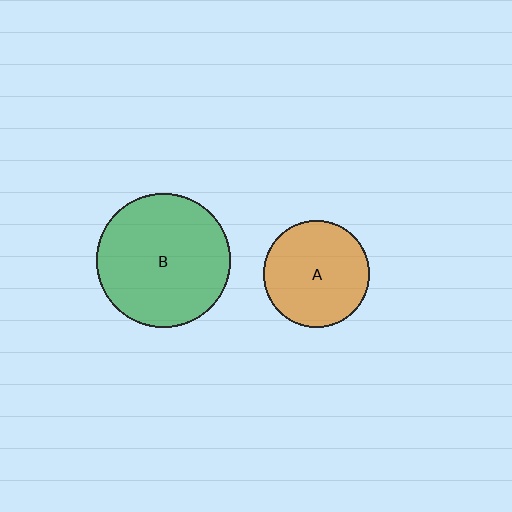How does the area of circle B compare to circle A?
Approximately 1.6 times.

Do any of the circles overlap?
No, none of the circles overlap.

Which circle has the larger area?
Circle B (green).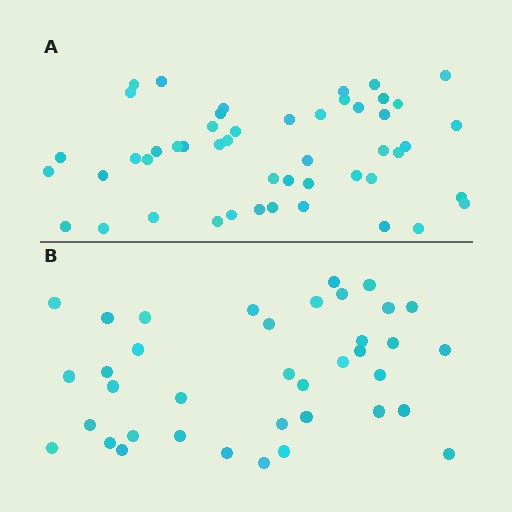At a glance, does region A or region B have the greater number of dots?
Region A (the top region) has more dots.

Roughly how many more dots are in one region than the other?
Region A has roughly 12 or so more dots than region B.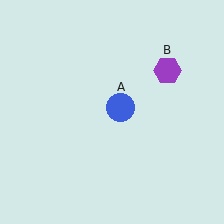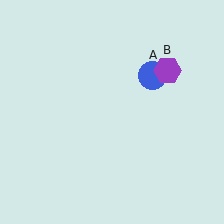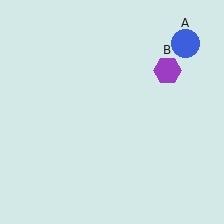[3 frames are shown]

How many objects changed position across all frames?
1 object changed position: blue circle (object A).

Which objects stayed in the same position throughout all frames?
Purple hexagon (object B) remained stationary.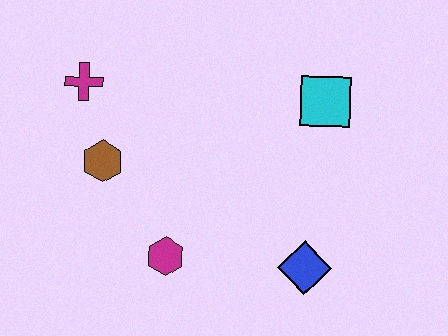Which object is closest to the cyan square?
The blue diamond is closest to the cyan square.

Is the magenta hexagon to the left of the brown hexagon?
No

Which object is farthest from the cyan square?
The magenta cross is farthest from the cyan square.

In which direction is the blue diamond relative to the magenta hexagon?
The blue diamond is to the right of the magenta hexagon.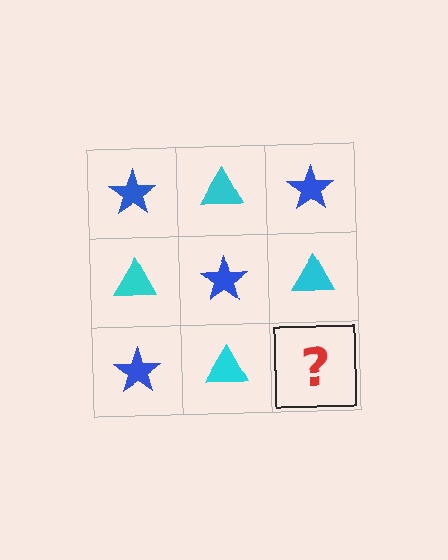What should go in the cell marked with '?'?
The missing cell should contain a blue star.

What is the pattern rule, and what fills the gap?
The rule is that it alternates blue star and cyan triangle in a checkerboard pattern. The gap should be filled with a blue star.